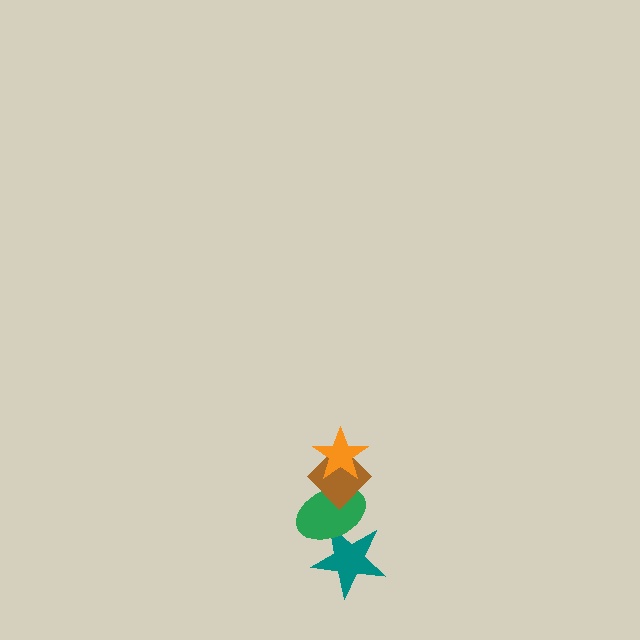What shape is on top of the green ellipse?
The brown diamond is on top of the green ellipse.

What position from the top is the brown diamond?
The brown diamond is 2nd from the top.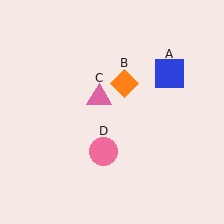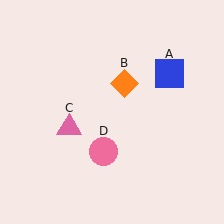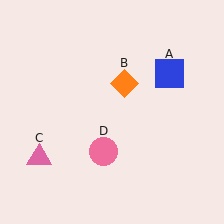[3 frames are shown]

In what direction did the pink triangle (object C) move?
The pink triangle (object C) moved down and to the left.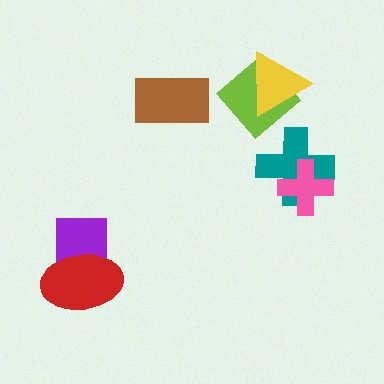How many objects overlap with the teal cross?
1 object overlaps with the teal cross.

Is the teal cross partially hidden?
Yes, it is partially covered by another shape.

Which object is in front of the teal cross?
The pink cross is in front of the teal cross.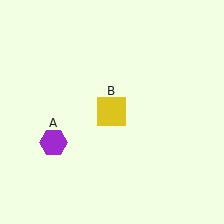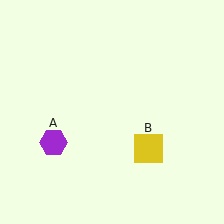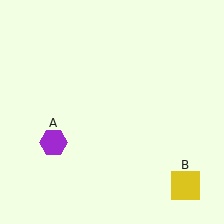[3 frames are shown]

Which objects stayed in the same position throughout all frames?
Purple hexagon (object A) remained stationary.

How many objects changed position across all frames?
1 object changed position: yellow square (object B).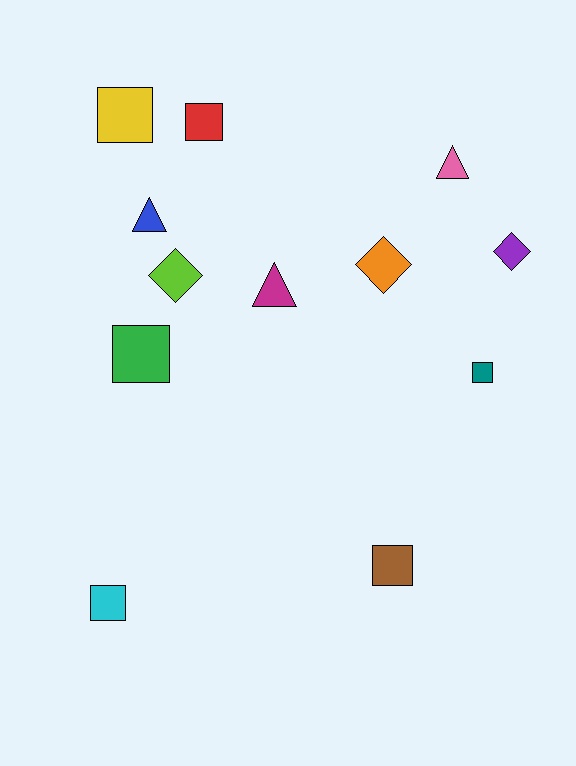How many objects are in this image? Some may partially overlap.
There are 12 objects.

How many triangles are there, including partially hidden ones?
There are 3 triangles.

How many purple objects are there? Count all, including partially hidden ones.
There is 1 purple object.